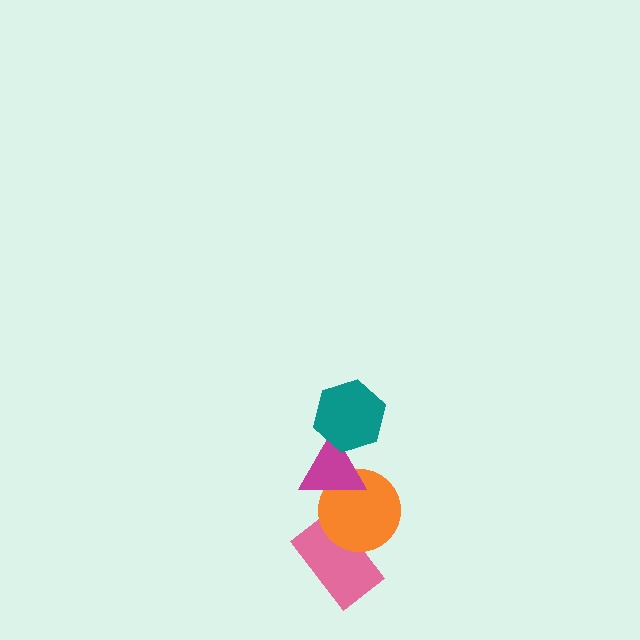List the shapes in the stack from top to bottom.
From top to bottom: the teal hexagon, the magenta triangle, the orange circle, the pink rectangle.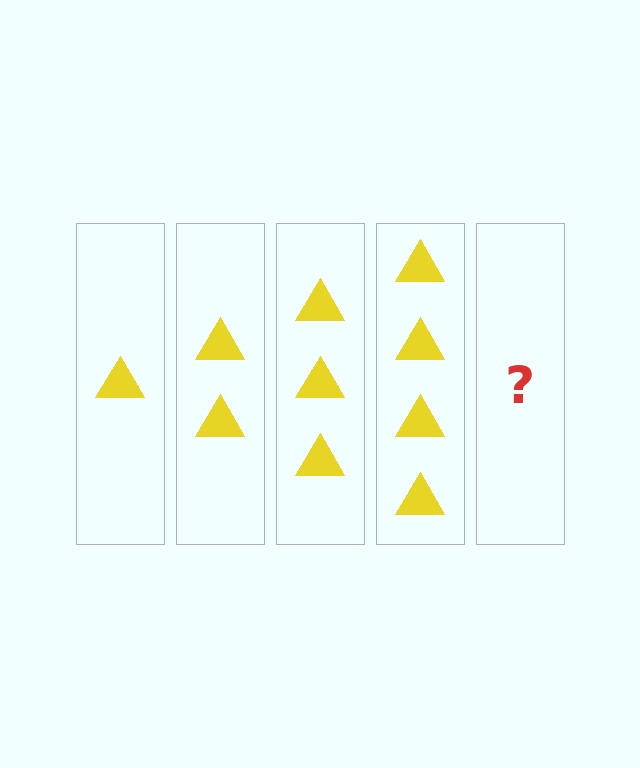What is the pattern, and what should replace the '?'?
The pattern is that each step adds one more triangle. The '?' should be 5 triangles.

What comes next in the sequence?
The next element should be 5 triangles.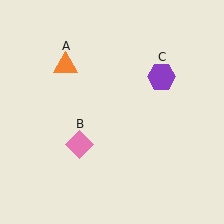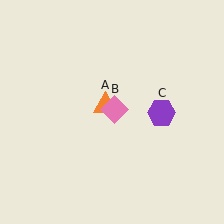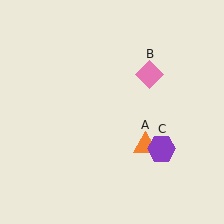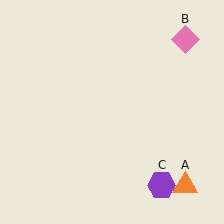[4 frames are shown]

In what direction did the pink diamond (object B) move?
The pink diamond (object B) moved up and to the right.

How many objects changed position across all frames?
3 objects changed position: orange triangle (object A), pink diamond (object B), purple hexagon (object C).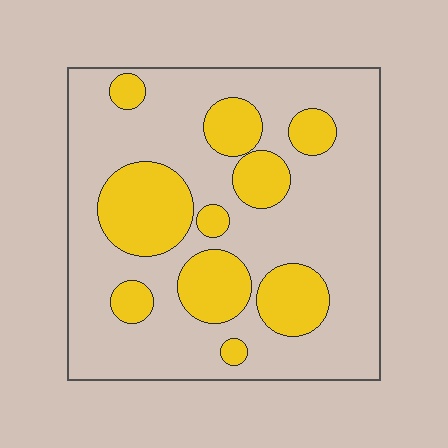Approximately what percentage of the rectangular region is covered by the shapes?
Approximately 30%.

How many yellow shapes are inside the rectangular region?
10.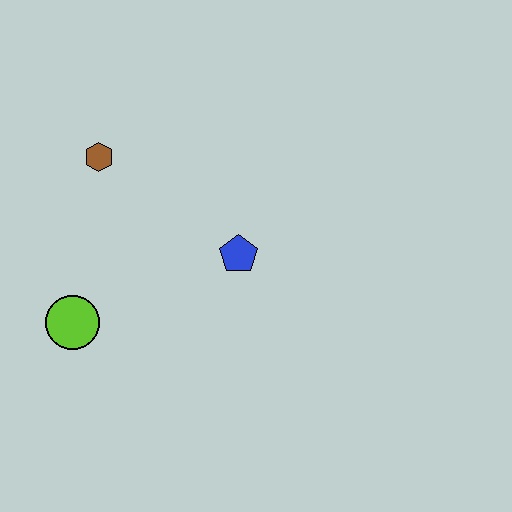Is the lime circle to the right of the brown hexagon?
No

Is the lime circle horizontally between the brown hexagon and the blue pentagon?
No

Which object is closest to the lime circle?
The brown hexagon is closest to the lime circle.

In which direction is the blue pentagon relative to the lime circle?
The blue pentagon is to the right of the lime circle.